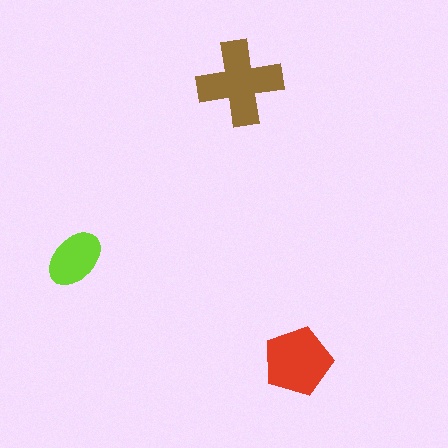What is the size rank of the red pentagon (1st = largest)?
2nd.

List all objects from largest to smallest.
The brown cross, the red pentagon, the lime ellipse.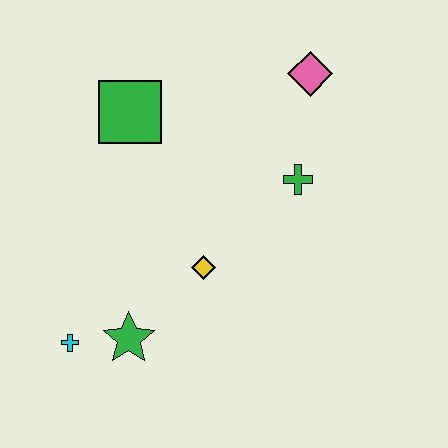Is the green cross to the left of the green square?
No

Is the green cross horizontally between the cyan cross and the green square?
No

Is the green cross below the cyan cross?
No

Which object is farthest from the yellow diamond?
The pink diamond is farthest from the yellow diamond.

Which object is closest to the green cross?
The pink diamond is closest to the green cross.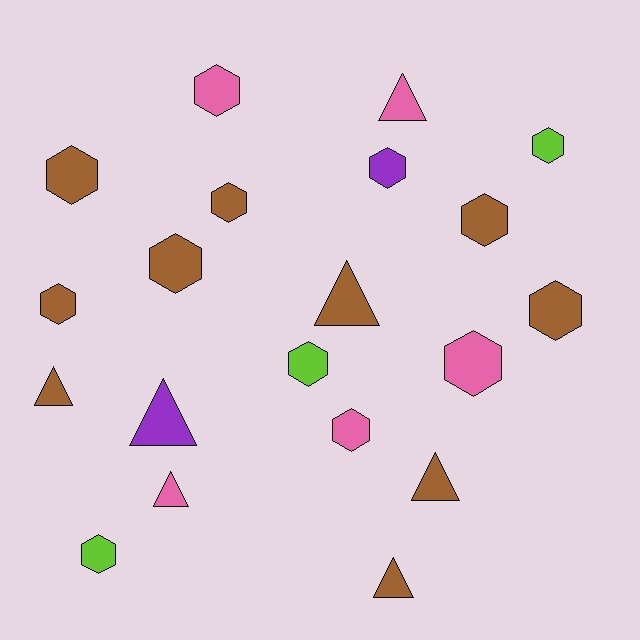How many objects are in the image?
There are 20 objects.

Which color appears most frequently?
Brown, with 10 objects.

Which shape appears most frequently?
Hexagon, with 13 objects.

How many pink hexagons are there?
There are 3 pink hexagons.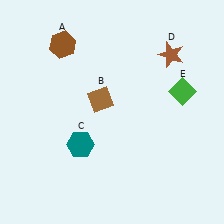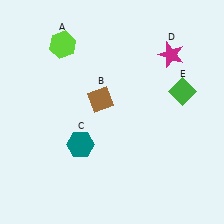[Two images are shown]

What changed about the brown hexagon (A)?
In Image 1, A is brown. In Image 2, it changed to lime.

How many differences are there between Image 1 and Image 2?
There are 2 differences between the two images.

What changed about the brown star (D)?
In Image 1, D is brown. In Image 2, it changed to magenta.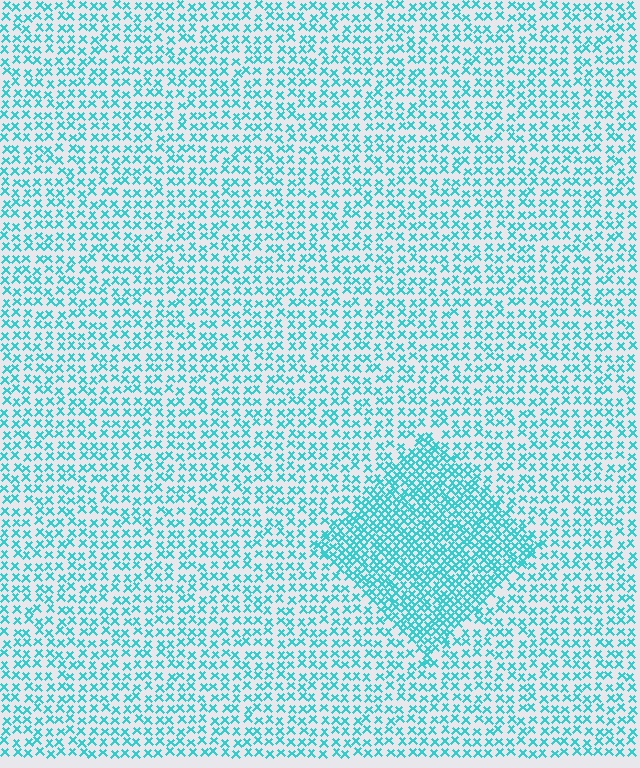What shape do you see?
I see a diamond.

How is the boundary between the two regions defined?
The boundary is defined by a change in element density (approximately 2.0x ratio). All elements are the same color, size, and shape.